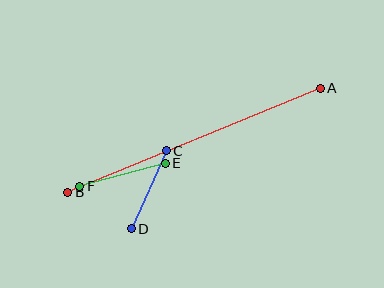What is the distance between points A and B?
The distance is approximately 273 pixels.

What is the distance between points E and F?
The distance is approximately 88 pixels.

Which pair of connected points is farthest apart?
Points A and B are farthest apart.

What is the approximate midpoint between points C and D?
The midpoint is at approximately (149, 190) pixels.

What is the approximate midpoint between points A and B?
The midpoint is at approximately (194, 140) pixels.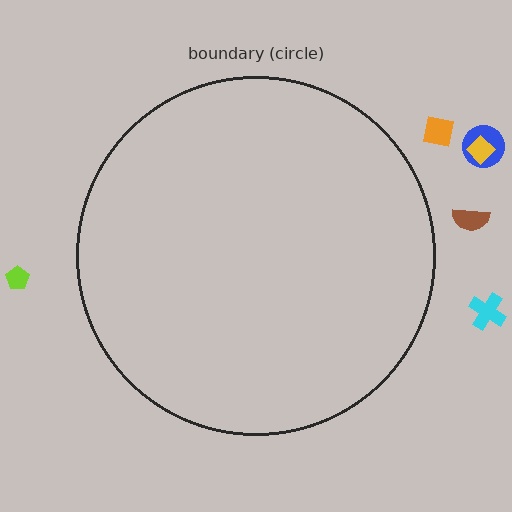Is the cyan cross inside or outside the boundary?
Outside.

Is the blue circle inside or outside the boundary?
Outside.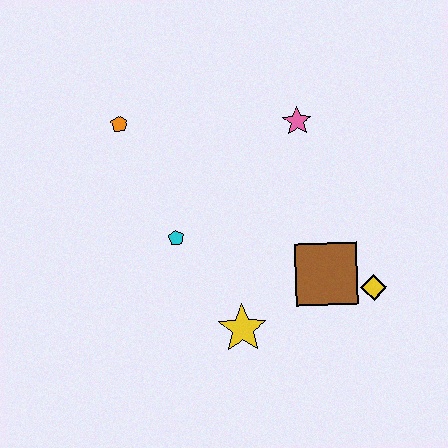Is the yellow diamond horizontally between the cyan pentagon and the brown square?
No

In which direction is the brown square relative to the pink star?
The brown square is below the pink star.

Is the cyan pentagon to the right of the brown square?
No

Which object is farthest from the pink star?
The yellow star is farthest from the pink star.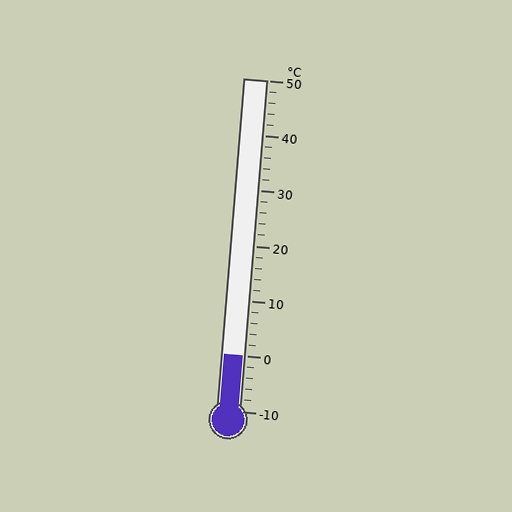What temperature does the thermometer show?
The thermometer shows approximately 0°C.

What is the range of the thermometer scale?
The thermometer scale ranges from -10°C to 50°C.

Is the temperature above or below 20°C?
The temperature is below 20°C.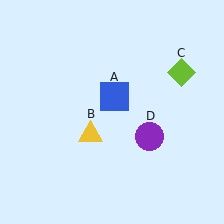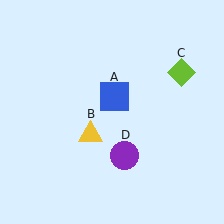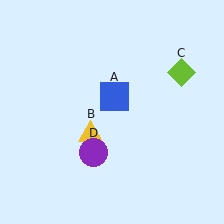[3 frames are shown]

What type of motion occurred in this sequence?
The purple circle (object D) rotated clockwise around the center of the scene.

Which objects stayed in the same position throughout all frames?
Blue square (object A) and yellow triangle (object B) and lime diamond (object C) remained stationary.